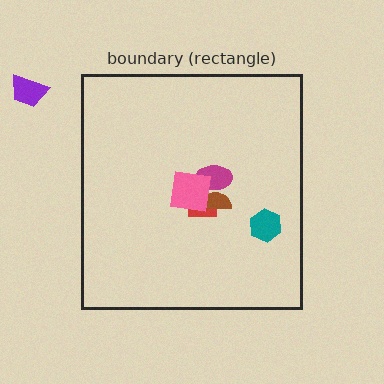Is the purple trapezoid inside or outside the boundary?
Outside.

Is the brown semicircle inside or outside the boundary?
Inside.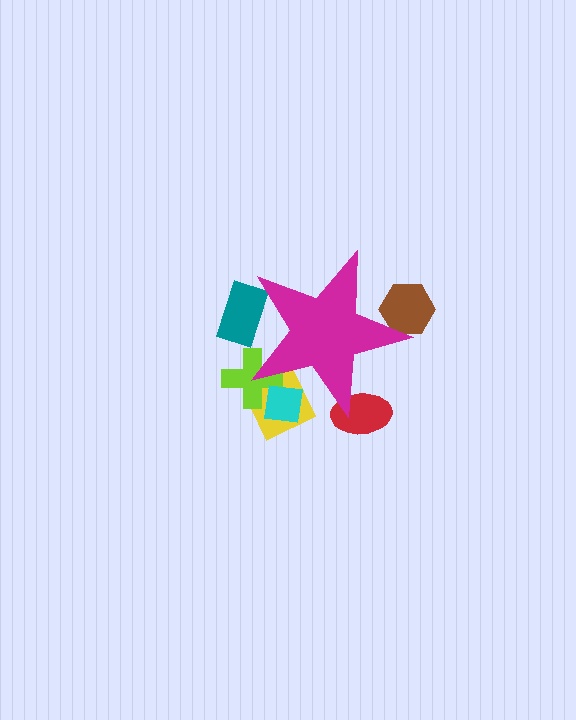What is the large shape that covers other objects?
A magenta star.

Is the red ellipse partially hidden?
Yes, the red ellipse is partially hidden behind the magenta star.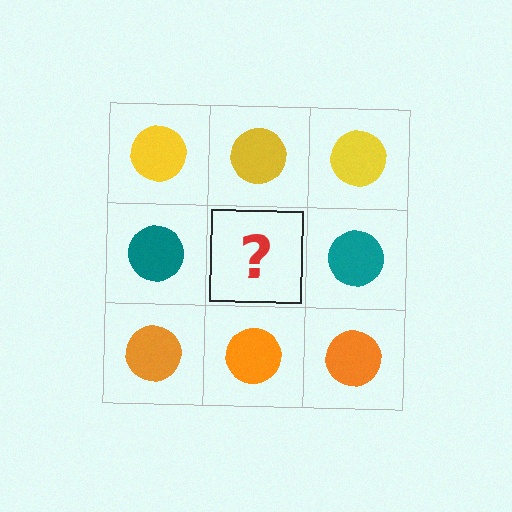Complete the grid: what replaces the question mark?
The question mark should be replaced with a teal circle.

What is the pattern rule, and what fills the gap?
The rule is that each row has a consistent color. The gap should be filled with a teal circle.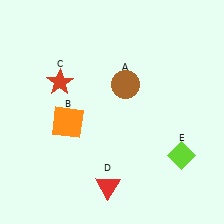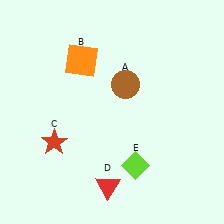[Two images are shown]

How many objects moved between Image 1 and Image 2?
3 objects moved between the two images.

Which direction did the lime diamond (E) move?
The lime diamond (E) moved left.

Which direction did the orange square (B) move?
The orange square (B) moved up.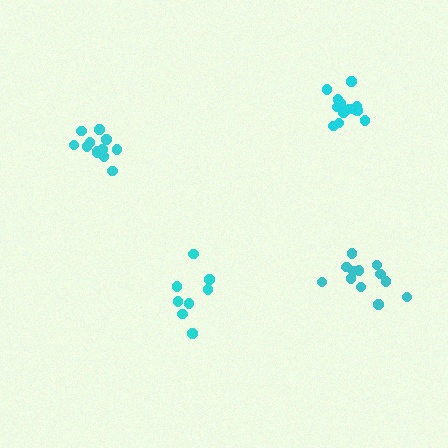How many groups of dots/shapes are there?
There are 4 groups.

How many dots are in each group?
Group 1: 12 dots, Group 2: 12 dots, Group 3: 13 dots, Group 4: 8 dots (45 total).